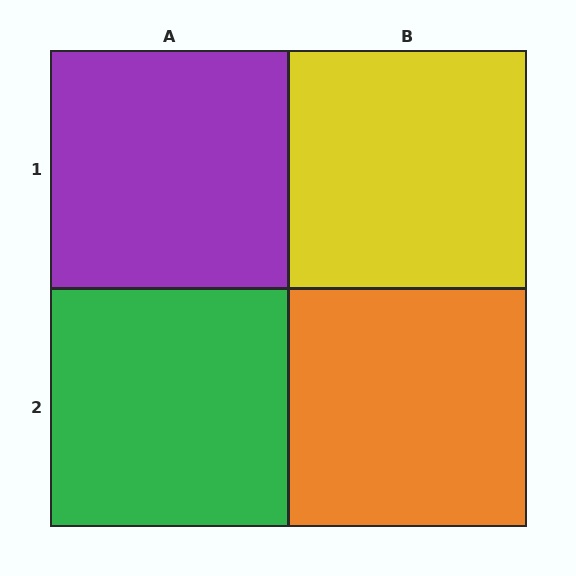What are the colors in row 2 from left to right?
Green, orange.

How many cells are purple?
1 cell is purple.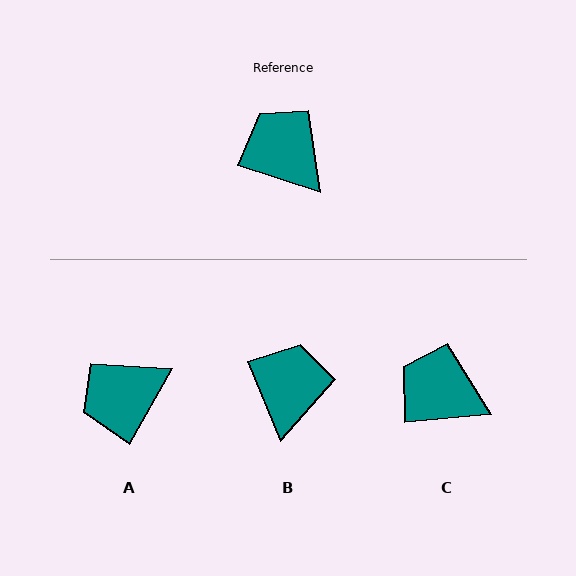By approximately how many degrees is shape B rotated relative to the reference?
Approximately 50 degrees clockwise.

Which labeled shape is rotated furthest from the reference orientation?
A, about 78 degrees away.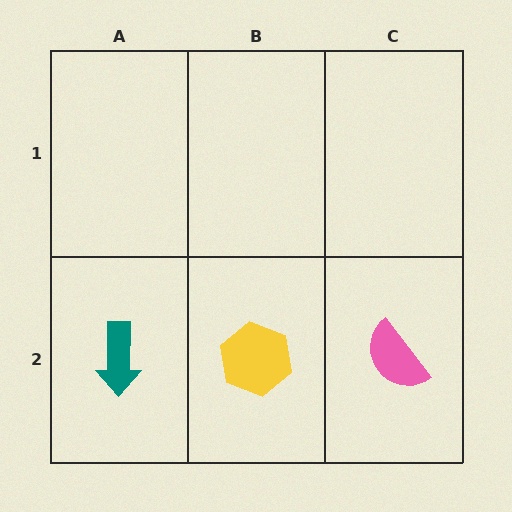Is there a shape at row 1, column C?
No, that cell is empty.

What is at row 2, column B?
A yellow hexagon.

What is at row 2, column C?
A pink semicircle.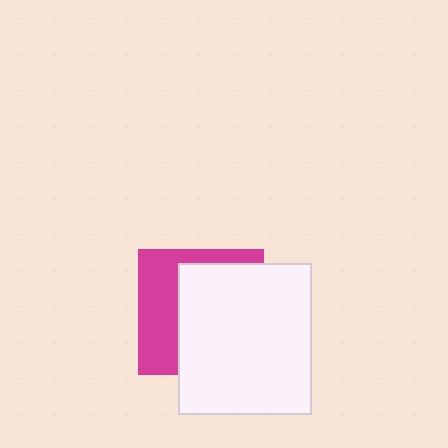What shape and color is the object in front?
The object in front is a white rectangle.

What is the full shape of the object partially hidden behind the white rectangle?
The partially hidden object is a magenta square.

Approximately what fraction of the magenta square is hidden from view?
Roughly 61% of the magenta square is hidden behind the white rectangle.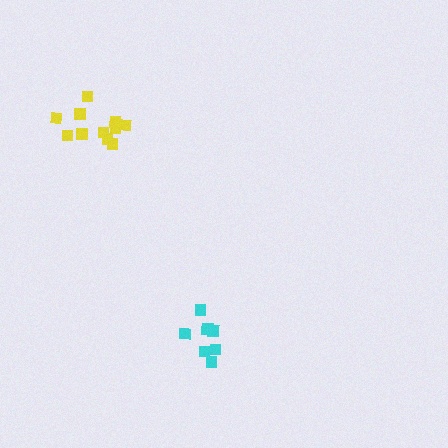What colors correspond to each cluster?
The clusters are colored: cyan, yellow.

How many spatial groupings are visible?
There are 2 spatial groupings.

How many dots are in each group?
Group 1: 7 dots, Group 2: 11 dots (18 total).